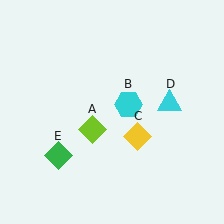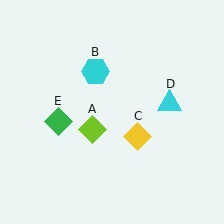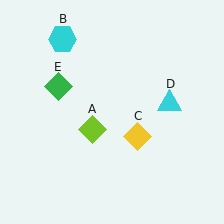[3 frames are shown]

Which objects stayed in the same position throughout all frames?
Lime diamond (object A) and yellow diamond (object C) and cyan triangle (object D) remained stationary.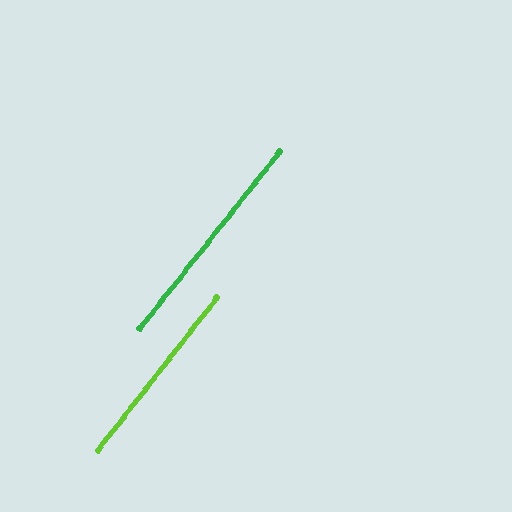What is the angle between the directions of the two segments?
Approximately 0 degrees.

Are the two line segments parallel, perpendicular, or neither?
Parallel — their directions differ by only 0.4°.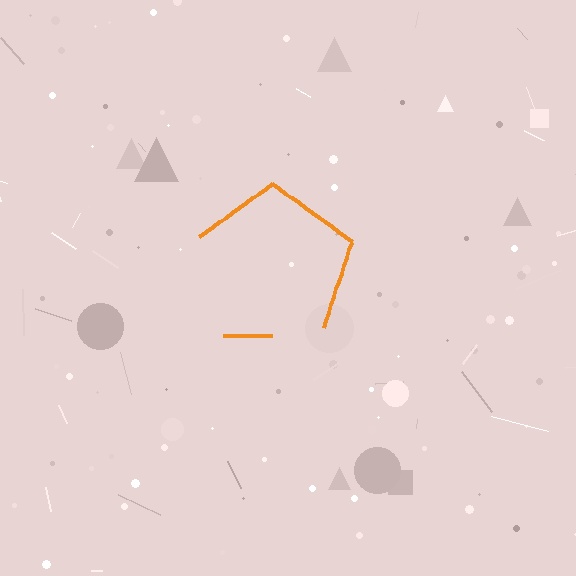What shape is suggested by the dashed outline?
The dashed outline suggests a pentagon.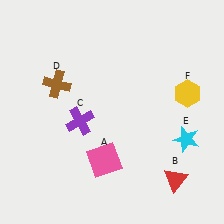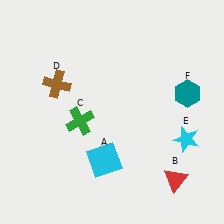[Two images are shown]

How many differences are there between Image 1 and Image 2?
There are 3 differences between the two images.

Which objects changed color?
A changed from pink to cyan. C changed from purple to green. F changed from yellow to teal.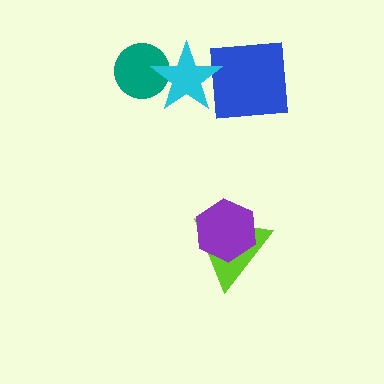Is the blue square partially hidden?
Yes, it is partially covered by another shape.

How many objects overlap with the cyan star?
2 objects overlap with the cyan star.